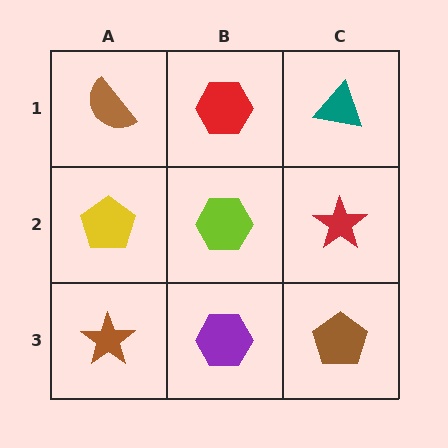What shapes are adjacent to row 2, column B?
A red hexagon (row 1, column B), a purple hexagon (row 3, column B), a yellow pentagon (row 2, column A), a red star (row 2, column C).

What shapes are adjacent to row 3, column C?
A red star (row 2, column C), a purple hexagon (row 3, column B).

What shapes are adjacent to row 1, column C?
A red star (row 2, column C), a red hexagon (row 1, column B).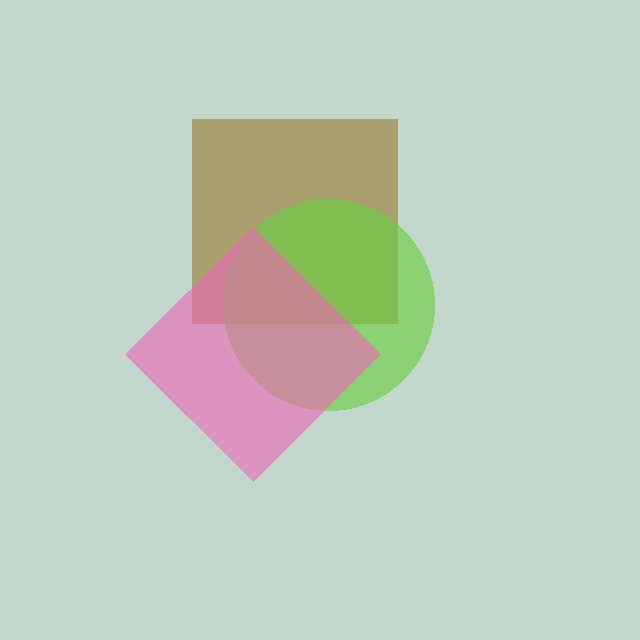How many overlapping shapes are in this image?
There are 3 overlapping shapes in the image.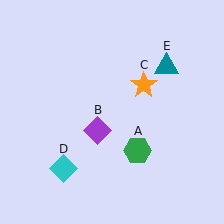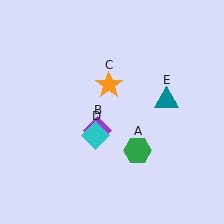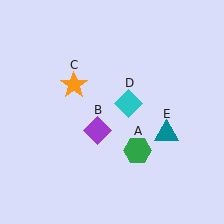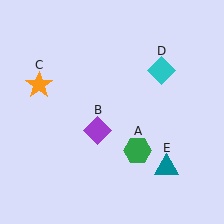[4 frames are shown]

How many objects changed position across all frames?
3 objects changed position: orange star (object C), cyan diamond (object D), teal triangle (object E).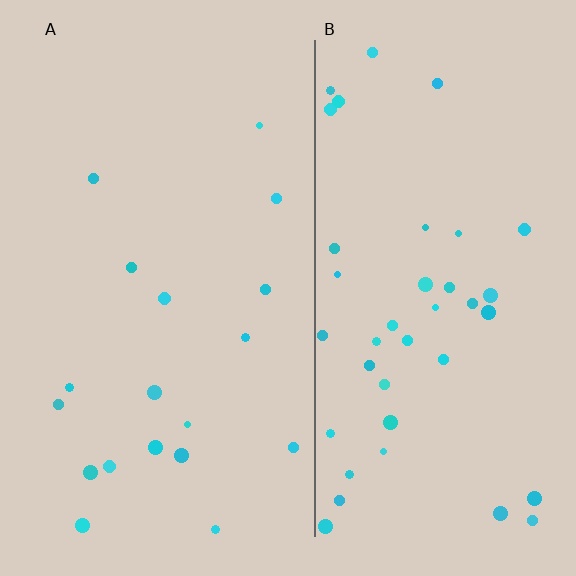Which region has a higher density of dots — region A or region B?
B (the right).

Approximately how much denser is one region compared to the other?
Approximately 2.2× — region B over region A.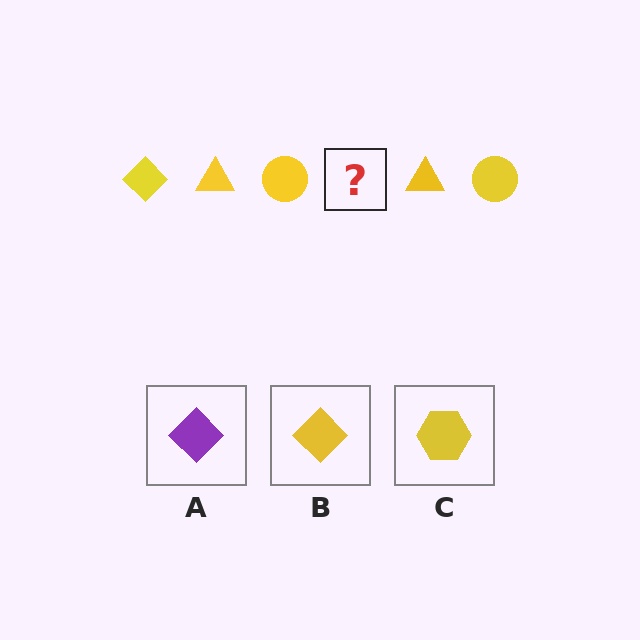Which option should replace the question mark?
Option B.